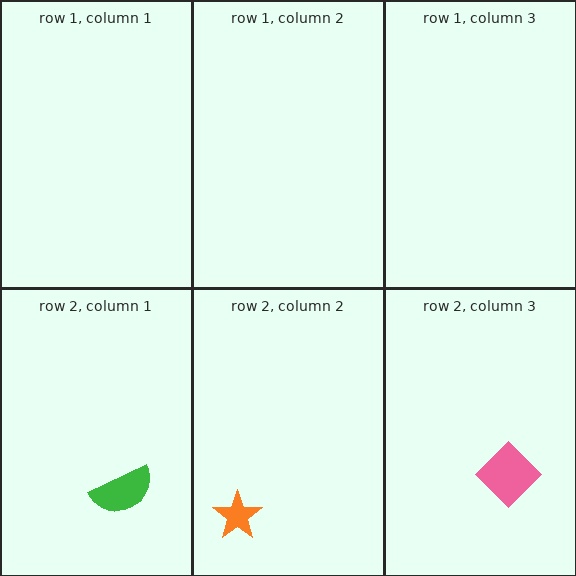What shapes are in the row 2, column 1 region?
The green semicircle.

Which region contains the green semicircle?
The row 2, column 1 region.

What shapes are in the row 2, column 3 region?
The pink diamond.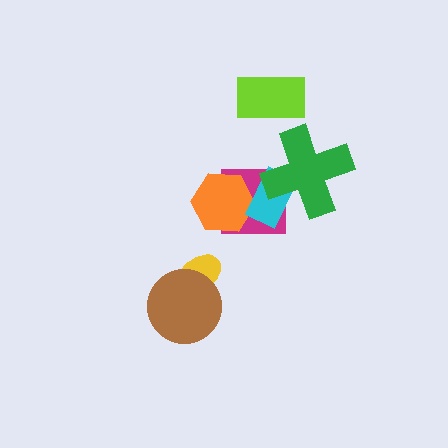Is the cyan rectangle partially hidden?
Yes, it is partially covered by another shape.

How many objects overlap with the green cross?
2 objects overlap with the green cross.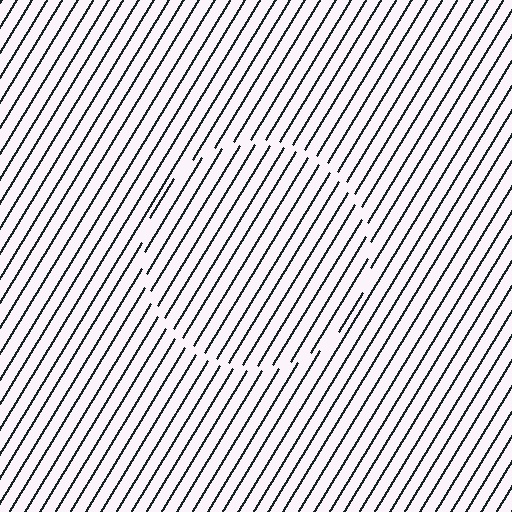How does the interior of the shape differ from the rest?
The interior of the shape contains the same grating, shifted by half a period — the contour is defined by the phase discontinuity where line-ends from the inner and outer gratings abut.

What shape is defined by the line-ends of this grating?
An illusory circle. The interior of the shape contains the same grating, shifted by half a period — the contour is defined by the phase discontinuity where line-ends from the inner and outer gratings abut.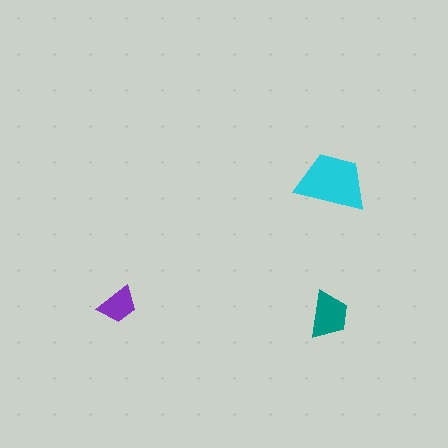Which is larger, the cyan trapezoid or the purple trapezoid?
The cyan one.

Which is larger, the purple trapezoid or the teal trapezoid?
The teal one.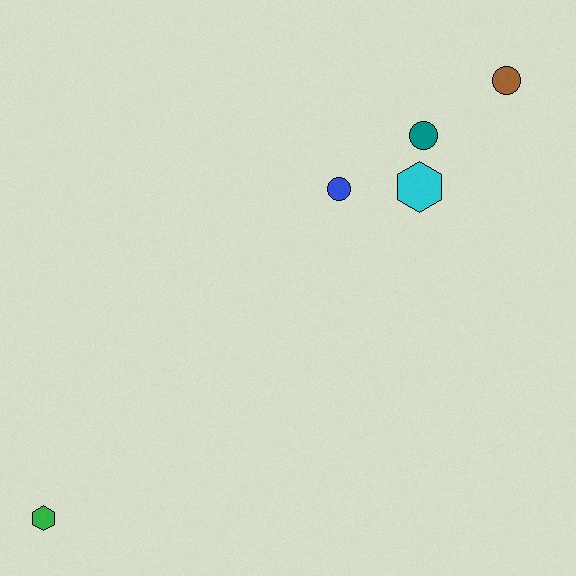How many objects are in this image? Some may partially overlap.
There are 5 objects.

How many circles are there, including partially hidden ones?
There are 3 circles.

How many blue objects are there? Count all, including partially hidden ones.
There is 1 blue object.